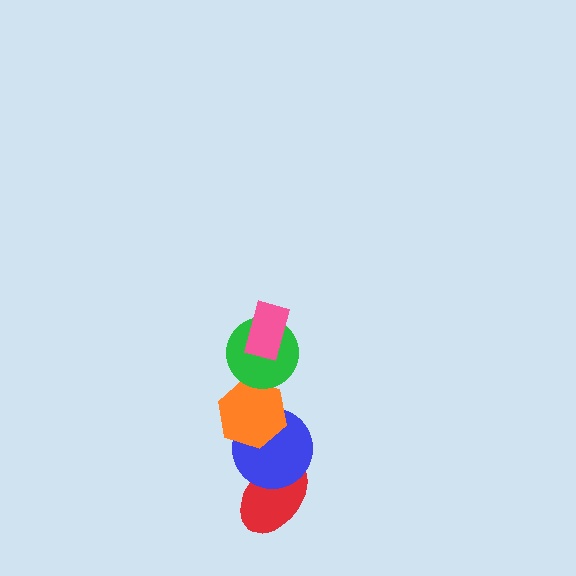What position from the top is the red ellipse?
The red ellipse is 5th from the top.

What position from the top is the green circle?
The green circle is 2nd from the top.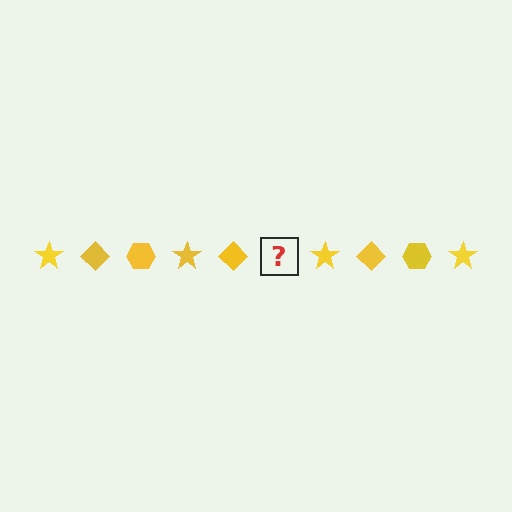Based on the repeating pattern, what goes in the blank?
The blank should be a yellow hexagon.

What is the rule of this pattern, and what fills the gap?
The rule is that the pattern cycles through star, diamond, hexagon shapes in yellow. The gap should be filled with a yellow hexagon.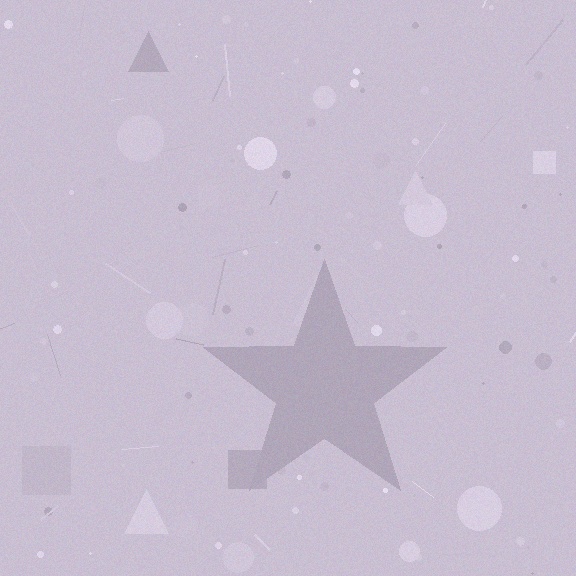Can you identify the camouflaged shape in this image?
The camouflaged shape is a star.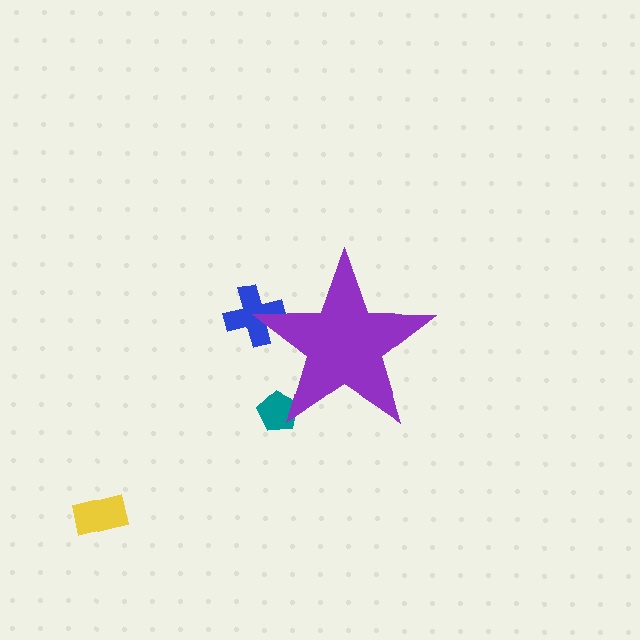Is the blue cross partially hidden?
Yes, the blue cross is partially hidden behind the purple star.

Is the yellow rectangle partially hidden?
No, the yellow rectangle is fully visible.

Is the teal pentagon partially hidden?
Yes, the teal pentagon is partially hidden behind the purple star.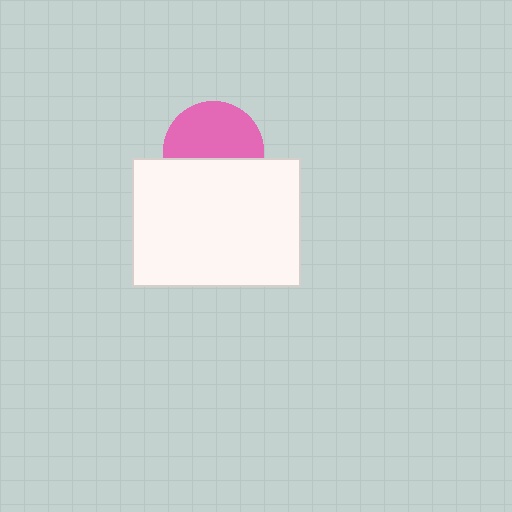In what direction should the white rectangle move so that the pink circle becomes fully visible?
The white rectangle should move down. That is the shortest direction to clear the overlap and leave the pink circle fully visible.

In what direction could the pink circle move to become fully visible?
The pink circle could move up. That would shift it out from behind the white rectangle entirely.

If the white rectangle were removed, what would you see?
You would see the complete pink circle.